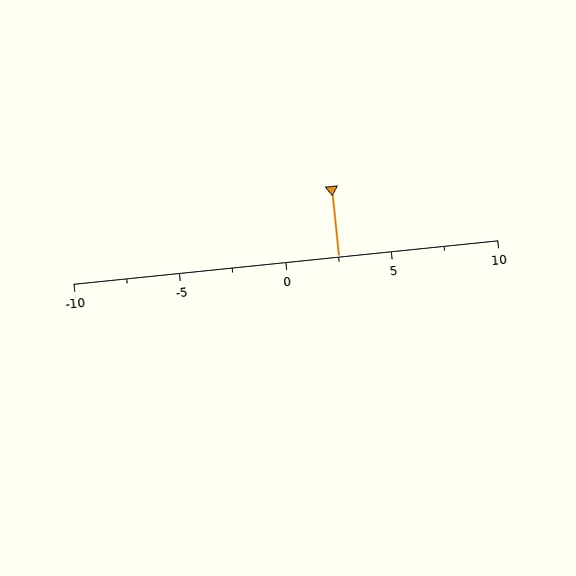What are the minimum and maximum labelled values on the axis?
The axis runs from -10 to 10.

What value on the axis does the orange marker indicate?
The marker indicates approximately 2.5.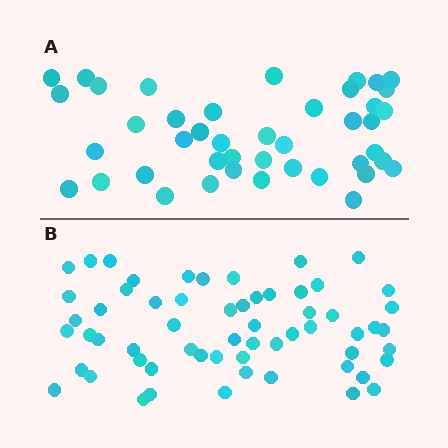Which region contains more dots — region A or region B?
Region B (the bottom region) has more dots.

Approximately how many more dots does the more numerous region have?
Region B has approximately 15 more dots than region A.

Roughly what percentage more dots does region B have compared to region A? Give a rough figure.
About 40% more.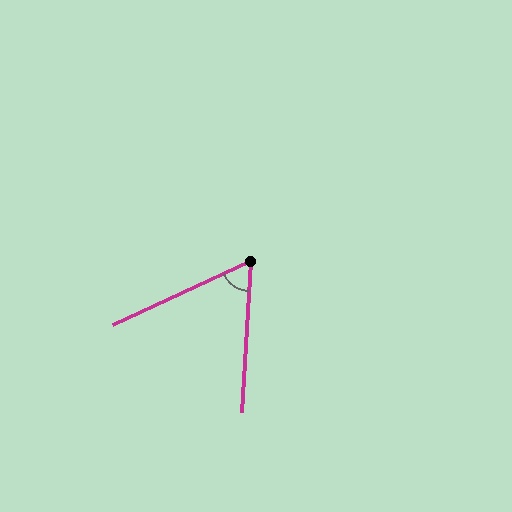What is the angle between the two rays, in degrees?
Approximately 62 degrees.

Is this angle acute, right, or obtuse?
It is acute.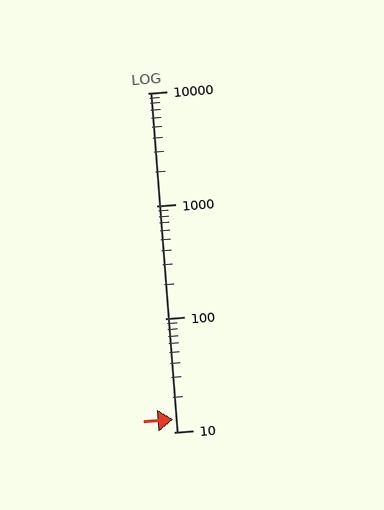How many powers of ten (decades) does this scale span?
The scale spans 3 decades, from 10 to 10000.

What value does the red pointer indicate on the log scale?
The pointer indicates approximately 13.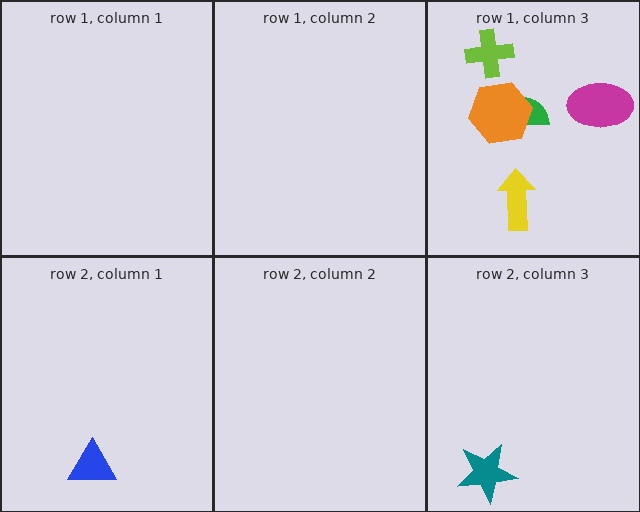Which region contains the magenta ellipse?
The row 1, column 3 region.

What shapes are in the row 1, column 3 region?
The lime cross, the green semicircle, the orange hexagon, the yellow arrow, the magenta ellipse.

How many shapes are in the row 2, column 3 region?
1.